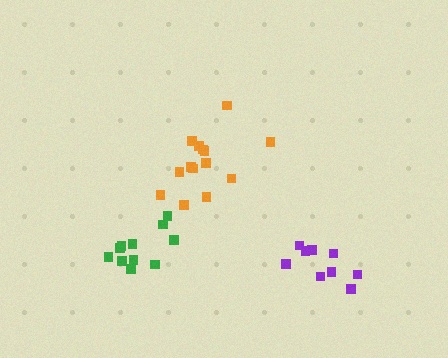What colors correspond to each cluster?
The clusters are colored: green, purple, orange.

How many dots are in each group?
Group 1: 11 dots, Group 2: 9 dots, Group 3: 14 dots (34 total).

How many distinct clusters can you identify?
There are 3 distinct clusters.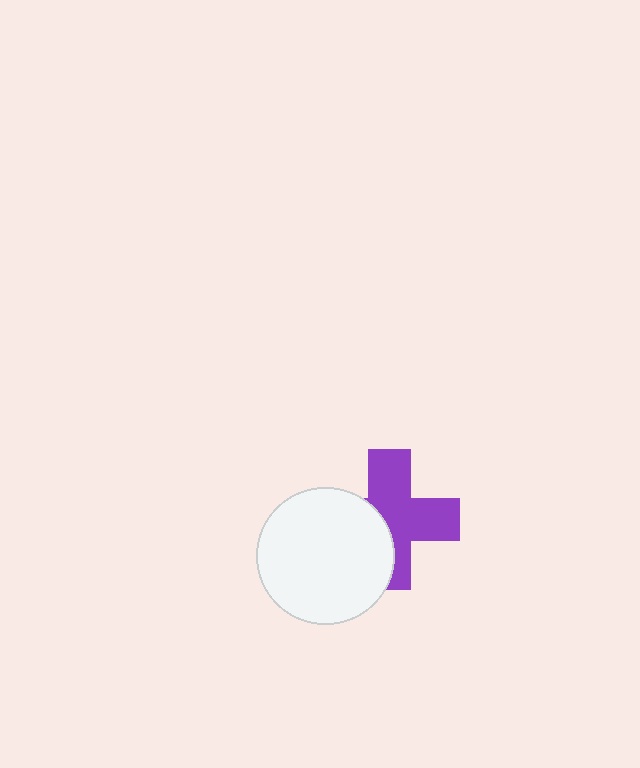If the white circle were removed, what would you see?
You would see the complete purple cross.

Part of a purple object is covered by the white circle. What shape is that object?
It is a cross.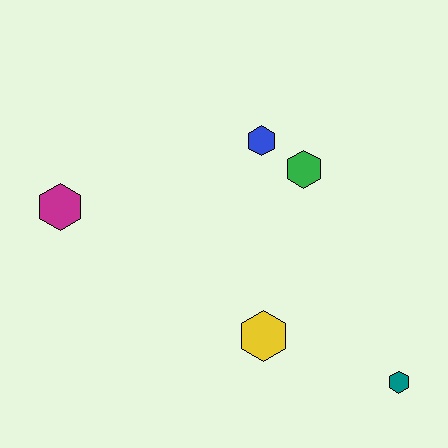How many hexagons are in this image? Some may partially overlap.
There are 5 hexagons.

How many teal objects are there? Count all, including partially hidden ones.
There is 1 teal object.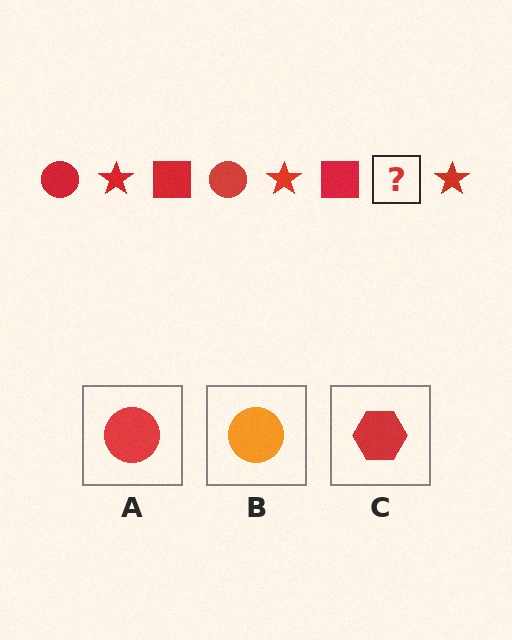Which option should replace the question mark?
Option A.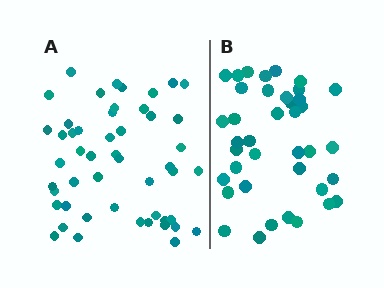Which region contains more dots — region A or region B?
Region A (the left region) has more dots.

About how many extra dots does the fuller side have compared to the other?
Region A has roughly 12 or so more dots than region B.